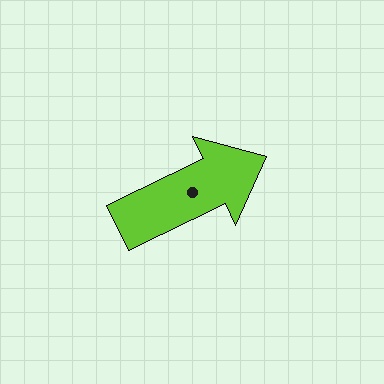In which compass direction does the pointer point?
Northeast.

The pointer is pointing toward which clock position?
Roughly 2 o'clock.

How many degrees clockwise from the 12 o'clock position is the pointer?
Approximately 64 degrees.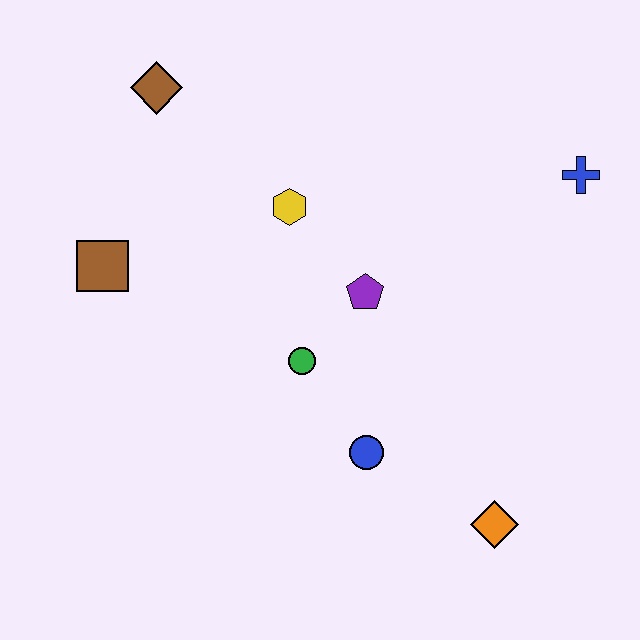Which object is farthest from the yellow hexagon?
The orange diamond is farthest from the yellow hexagon.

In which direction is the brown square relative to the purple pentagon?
The brown square is to the left of the purple pentagon.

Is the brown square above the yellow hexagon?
No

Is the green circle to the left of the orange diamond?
Yes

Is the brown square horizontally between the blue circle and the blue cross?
No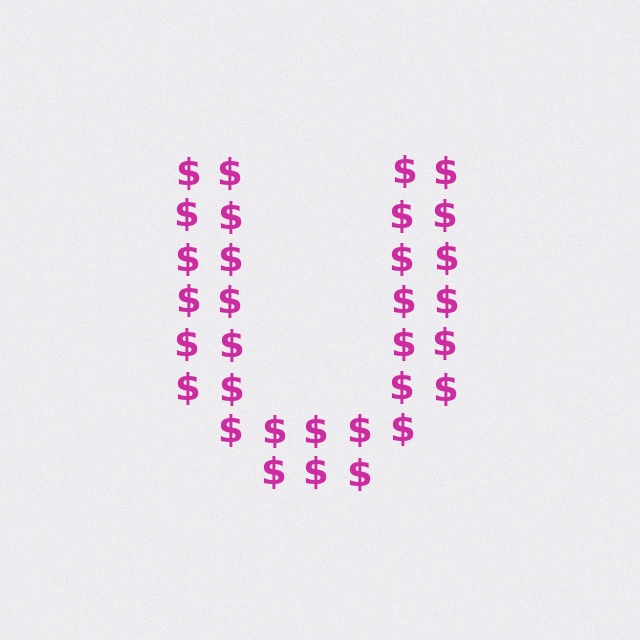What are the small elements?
The small elements are dollar signs.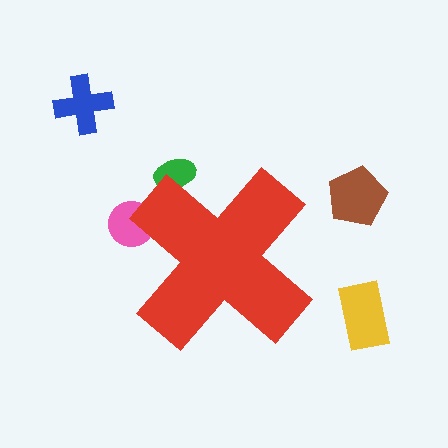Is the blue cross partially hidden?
No, the blue cross is fully visible.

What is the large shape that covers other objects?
A red cross.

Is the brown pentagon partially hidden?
No, the brown pentagon is fully visible.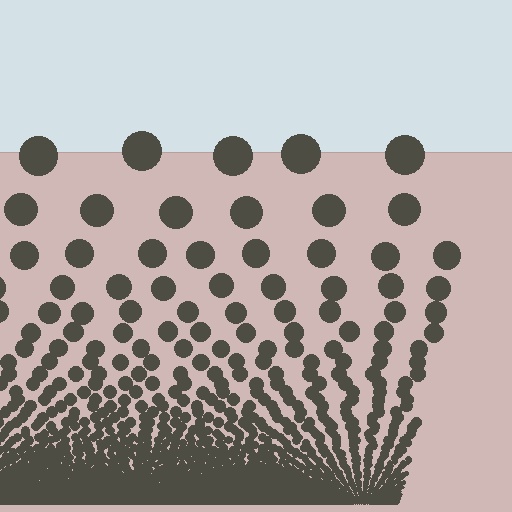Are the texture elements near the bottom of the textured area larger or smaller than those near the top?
Smaller. The gradient is inverted — elements near the bottom are smaller and denser.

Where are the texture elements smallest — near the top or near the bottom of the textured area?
Near the bottom.